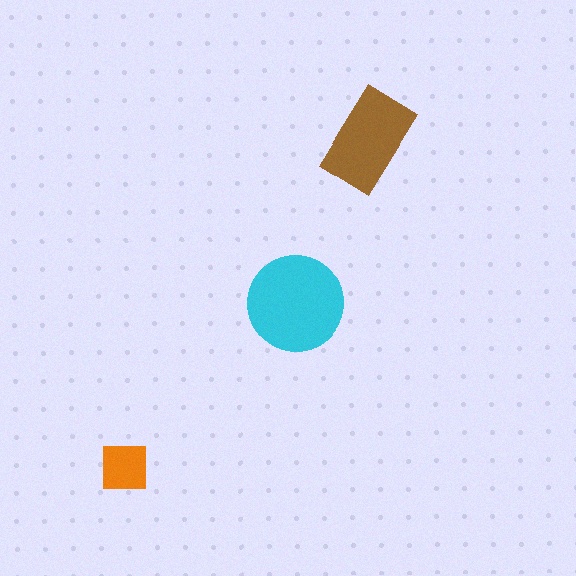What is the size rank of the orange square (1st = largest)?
3rd.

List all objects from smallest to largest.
The orange square, the brown rectangle, the cyan circle.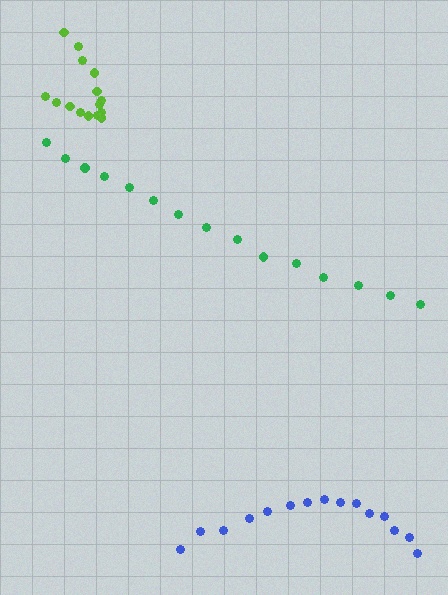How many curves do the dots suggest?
There are 3 distinct paths.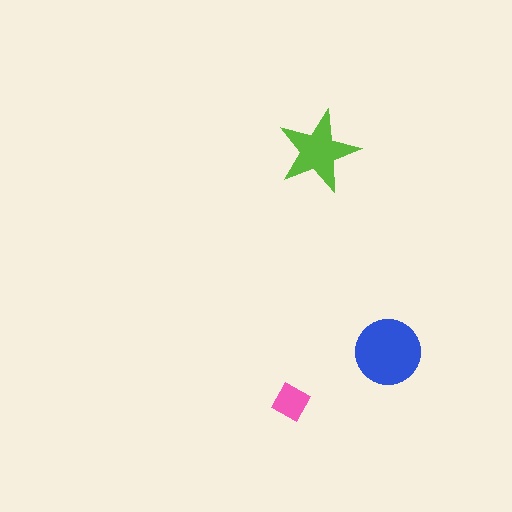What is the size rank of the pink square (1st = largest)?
3rd.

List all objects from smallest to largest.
The pink square, the lime star, the blue circle.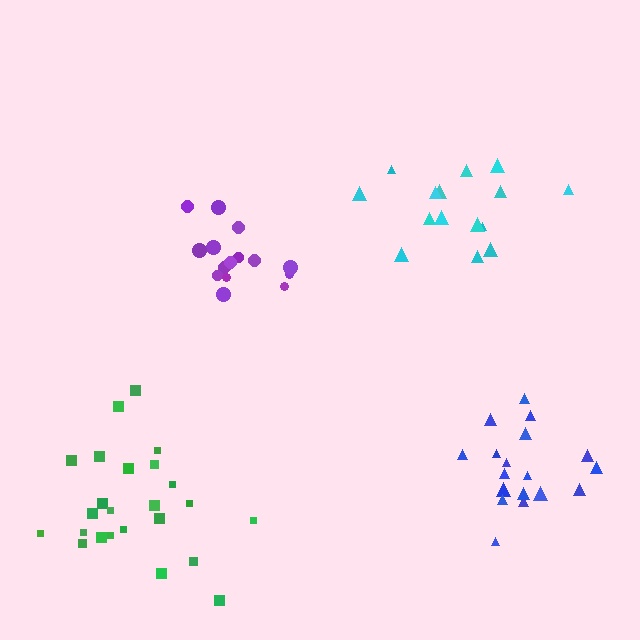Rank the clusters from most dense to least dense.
purple, blue, cyan, green.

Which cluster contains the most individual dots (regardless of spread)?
Green (24).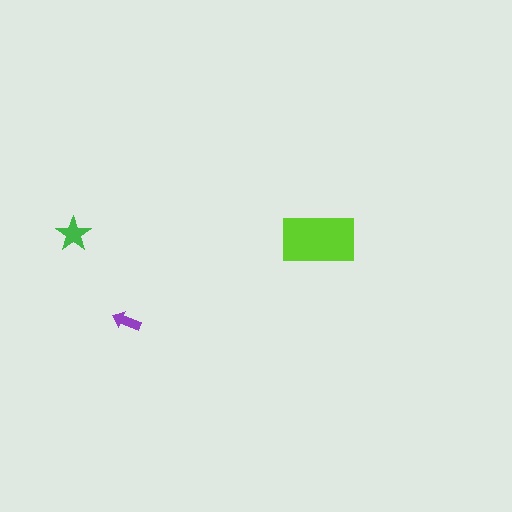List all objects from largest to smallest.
The lime rectangle, the green star, the purple arrow.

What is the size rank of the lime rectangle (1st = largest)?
1st.